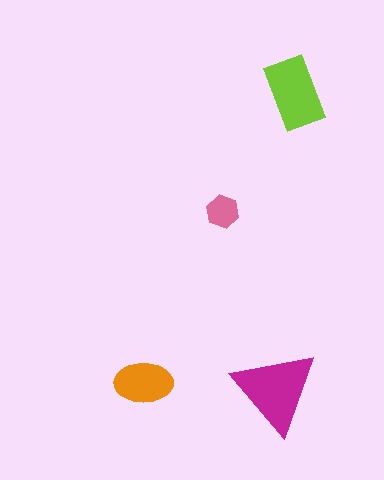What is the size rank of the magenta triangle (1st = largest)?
1st.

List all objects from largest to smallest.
The magenta triangle, the lime rectangle, the orange ellipse, the pink hexagon.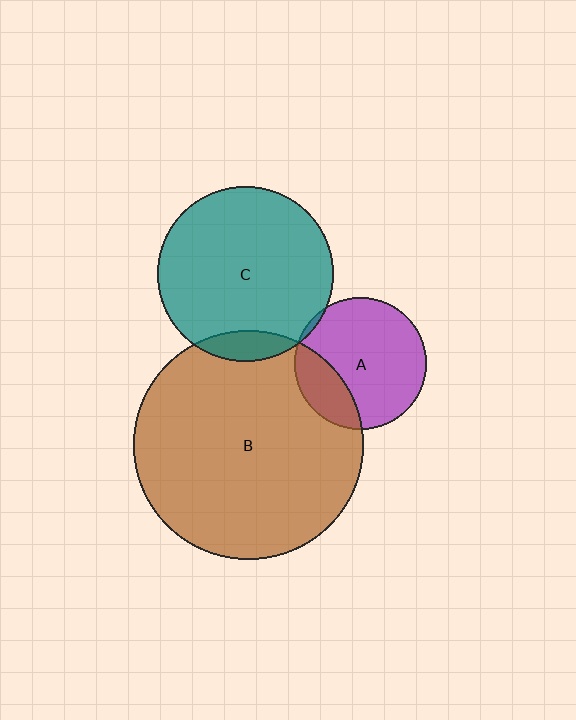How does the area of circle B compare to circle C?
Approximately 1.7 times.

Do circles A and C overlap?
Yes.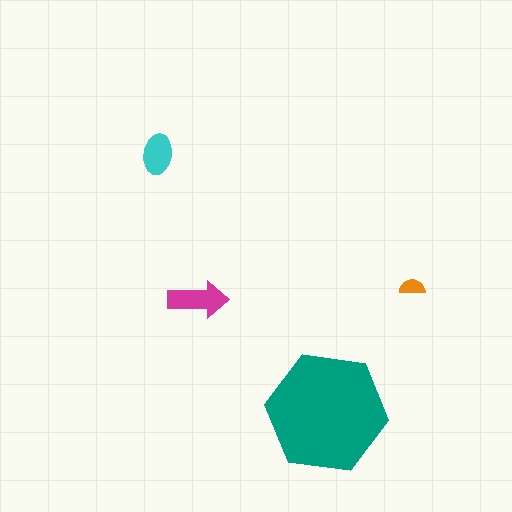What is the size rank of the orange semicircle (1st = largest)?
4th.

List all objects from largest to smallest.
The teal hexagon, the magenta arrow, the cyan ellipse, the orange semicircle.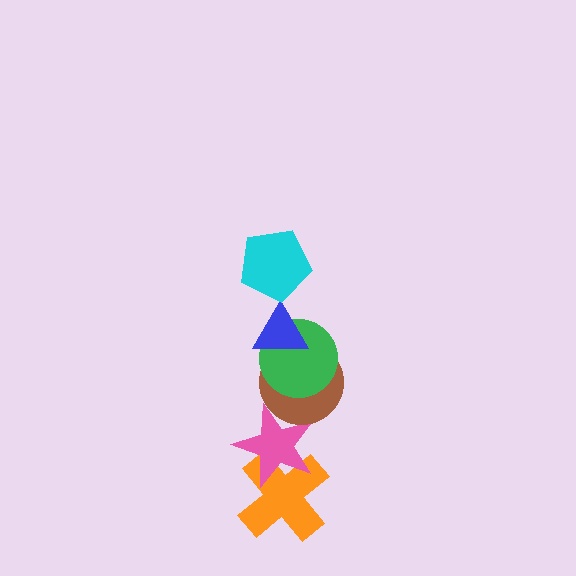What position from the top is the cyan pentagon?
The cyan pentagon is 1st from the top.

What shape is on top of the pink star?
The brown circle is on top of the pink star.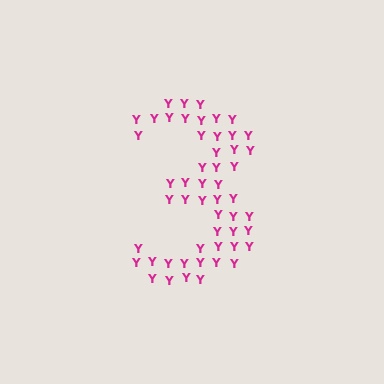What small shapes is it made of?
It is made of small letter Y's.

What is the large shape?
The large shape is the digit 3.